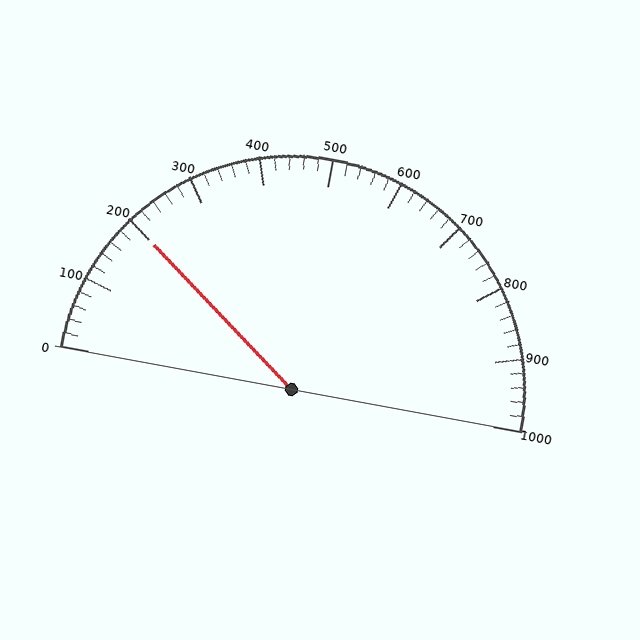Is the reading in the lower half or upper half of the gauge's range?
The reading is in the lower half of the range (0 to 1000).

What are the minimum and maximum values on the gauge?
The gauge ranges from 0 to 1000.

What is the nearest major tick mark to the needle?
The nearest major tick mark is 200.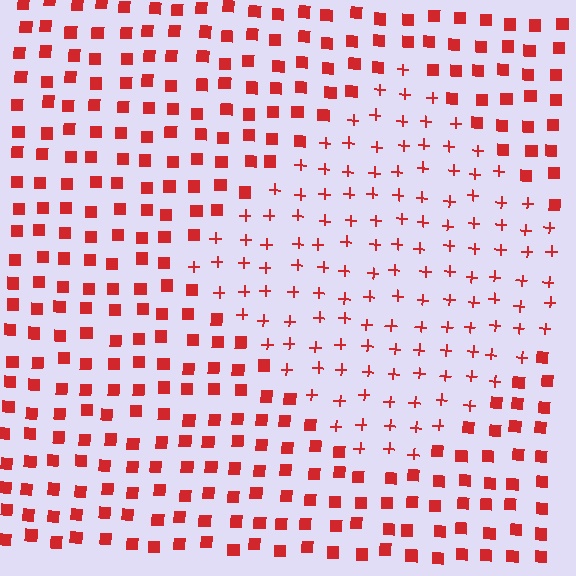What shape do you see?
I see a diamond.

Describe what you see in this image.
The image is filled with small red elements arranged in a uniform grid. A diamond-shaped region contains plus signs, while the surrounding area contains squares. The boundary is defined purely by the change in element shape.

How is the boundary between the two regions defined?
The boundary is defined by a change in element shape: plus signs inside vs. squares outside. All elements share the same color and spacing.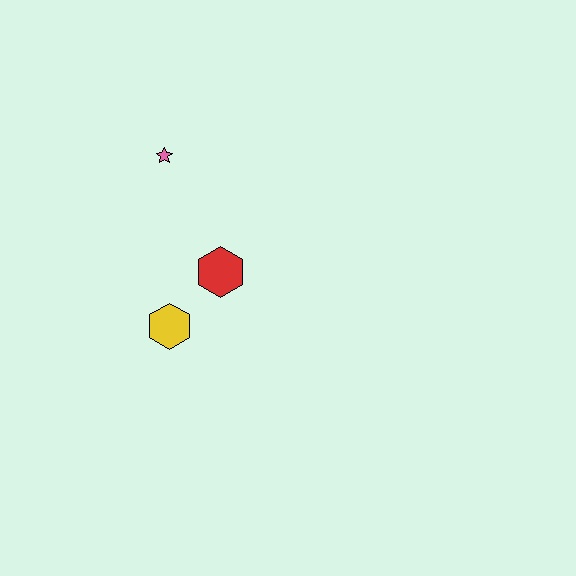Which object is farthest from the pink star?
The yellow hexagon is farthest from the pink star.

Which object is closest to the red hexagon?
The yellow hexagon is closest to the red hexagon.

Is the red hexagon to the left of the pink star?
No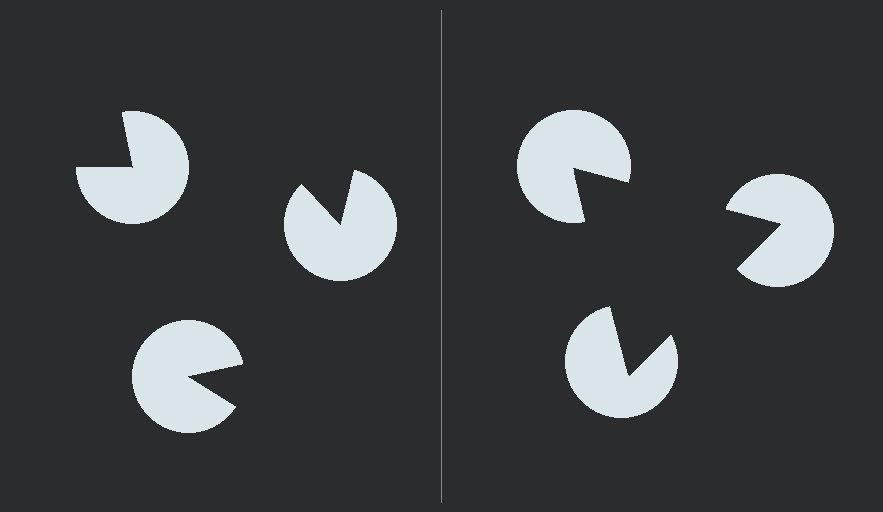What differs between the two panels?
The pac-man discs are positioned identically on both sides; only the wedge orientations differ. On the right they align to a triangle; on the left they are misaligned.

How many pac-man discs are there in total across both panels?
6 — 3 on each side.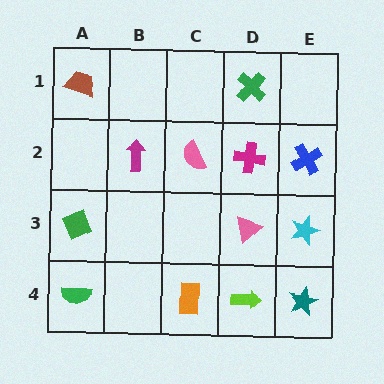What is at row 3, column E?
A cyan star.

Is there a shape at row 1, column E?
No, that cell is empty.